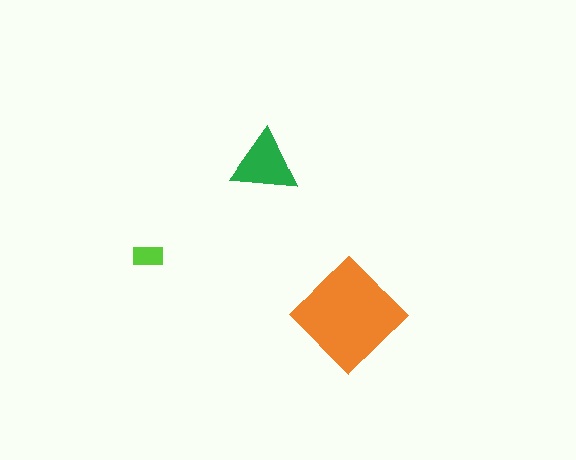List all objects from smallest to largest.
The lime rectangle, the green triangle, the orange diamond.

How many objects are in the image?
There are 3 objects in the image.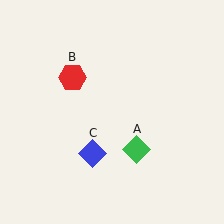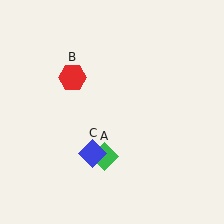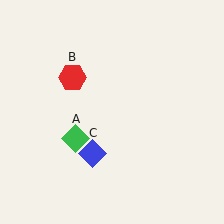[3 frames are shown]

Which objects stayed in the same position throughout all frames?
Red hexagon (object B) and blue diamond (object C) remained stationary.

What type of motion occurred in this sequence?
The green diamond (object A) rotated clockwise around the center of the scene.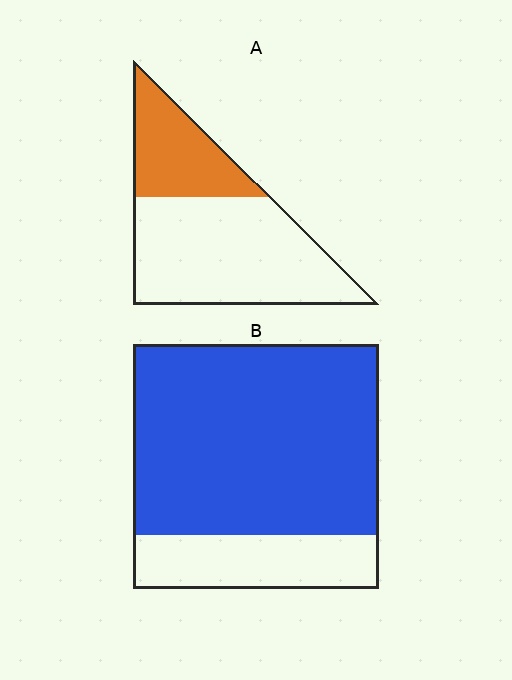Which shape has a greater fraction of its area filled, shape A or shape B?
Shape B.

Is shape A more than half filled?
No.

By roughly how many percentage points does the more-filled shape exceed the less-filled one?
By roughly 45 percentage points (B over A).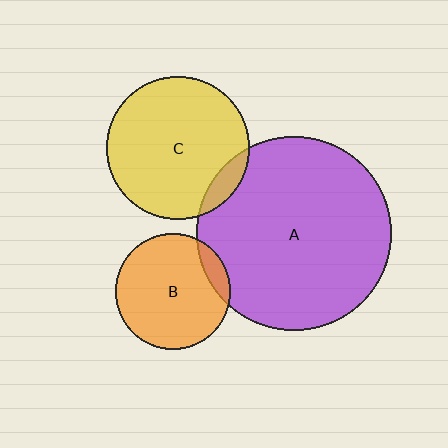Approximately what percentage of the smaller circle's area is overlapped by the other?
Approximately 10%.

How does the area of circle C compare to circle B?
Approximately 1.5 times.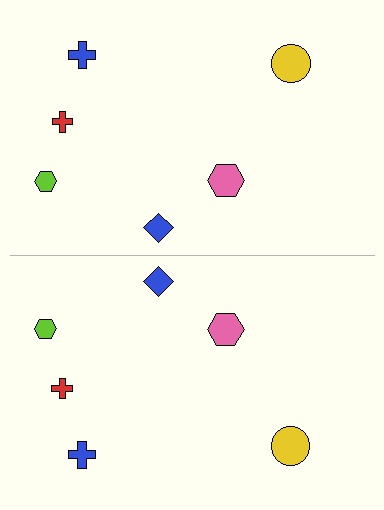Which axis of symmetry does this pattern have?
The pattern has a horizontal axis of symmetry running through the center of the image.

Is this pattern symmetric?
Yes, this pattern has bilateral (reflection) symmetry.